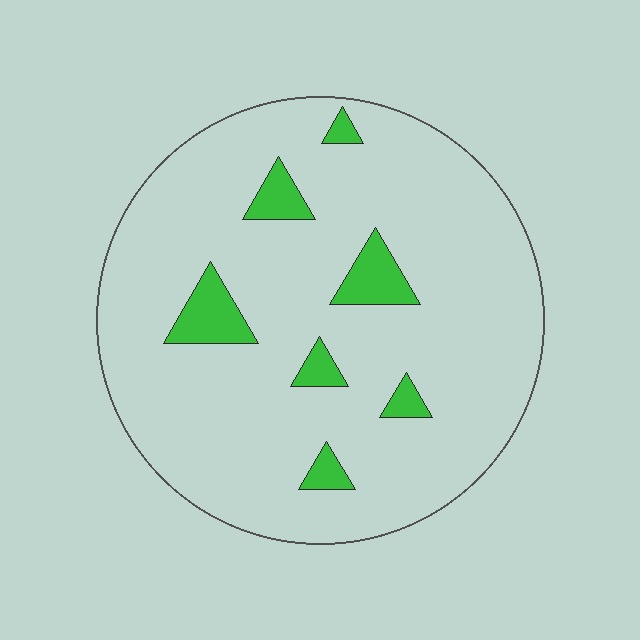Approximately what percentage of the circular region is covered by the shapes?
Approximately 10%.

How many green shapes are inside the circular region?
7.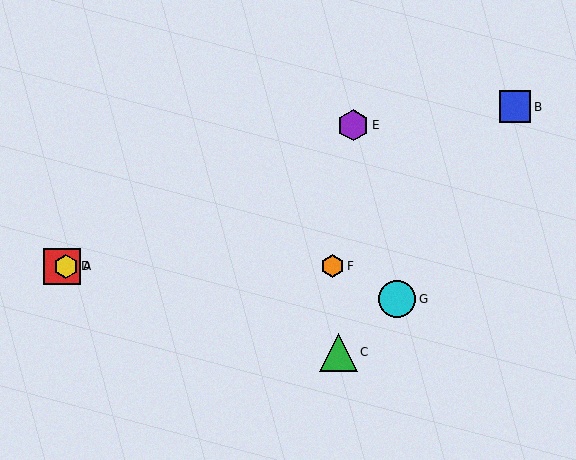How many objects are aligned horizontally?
3 objects (A, D, F) are aligned horizontally.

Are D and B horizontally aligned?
No, D is at y≈266 and B is at y≈107.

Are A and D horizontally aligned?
Yes, both are at y≈266.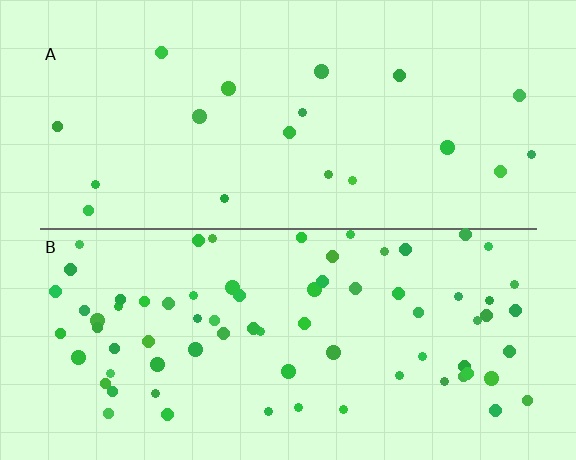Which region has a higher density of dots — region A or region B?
B (the bottom).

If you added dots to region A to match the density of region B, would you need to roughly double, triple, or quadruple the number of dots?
Approximately quadruple.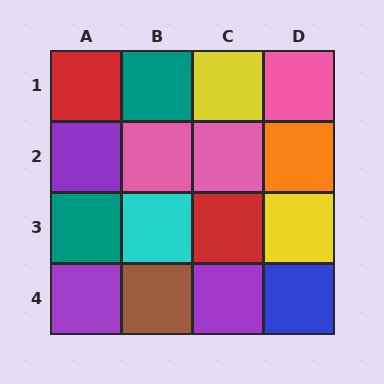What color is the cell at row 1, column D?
Pink.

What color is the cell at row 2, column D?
Orange.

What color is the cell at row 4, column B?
Brown.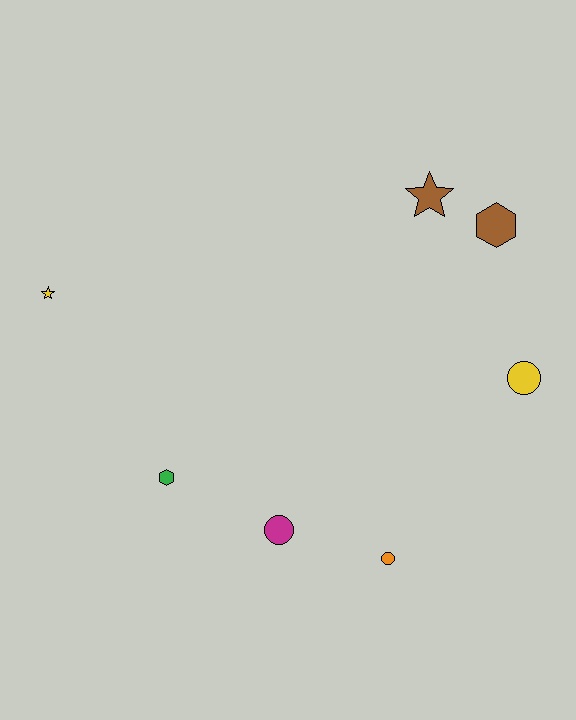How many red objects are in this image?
There are no red objects.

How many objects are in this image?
There are 7 objects.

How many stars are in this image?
There are 2 stars.